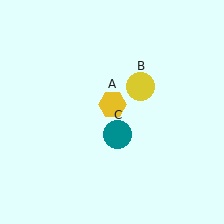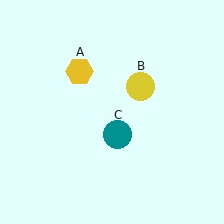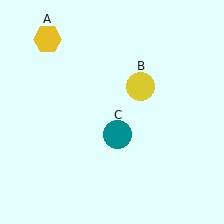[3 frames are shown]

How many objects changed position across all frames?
1 object changed position: yellow hexagon (object A).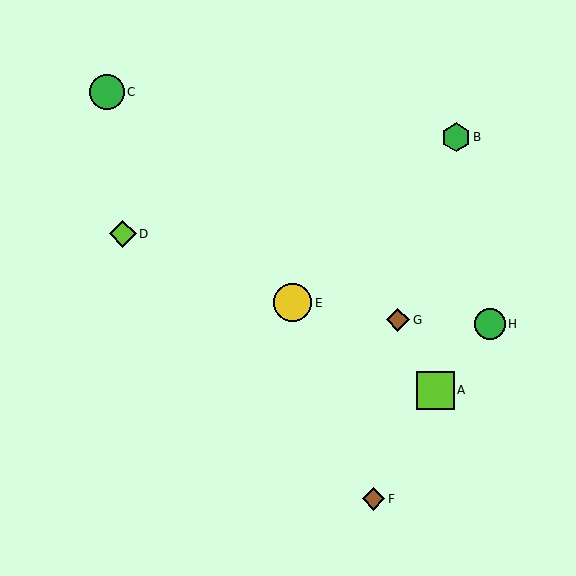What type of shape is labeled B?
Shape B is a green hexagon.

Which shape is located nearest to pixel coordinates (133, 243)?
The lime diamond (labeled D) at (123, 234) is nearest to that location.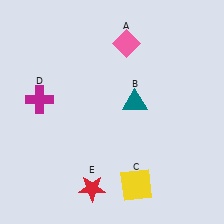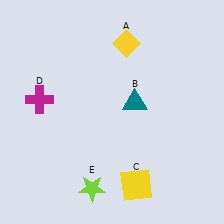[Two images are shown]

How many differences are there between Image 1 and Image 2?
There are 2 differences between the two images.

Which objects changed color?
A changed from pink to yellow. E changed from red to lime.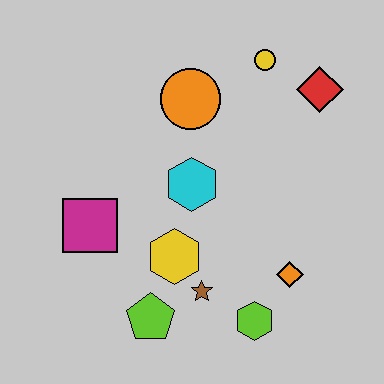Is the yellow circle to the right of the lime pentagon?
Yes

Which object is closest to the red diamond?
The yellow circle is closest to the red diamond.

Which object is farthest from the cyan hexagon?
The red diamond is farthest from the cyan hexagon.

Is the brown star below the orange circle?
Yes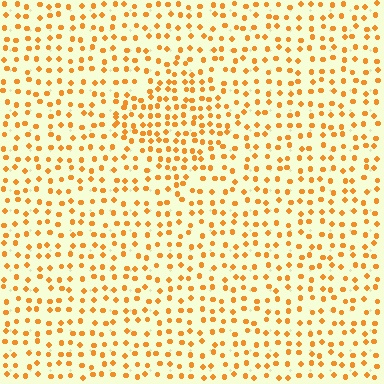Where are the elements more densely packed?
The elements are more densely packed inside the diamond boundary.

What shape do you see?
I see a diamond.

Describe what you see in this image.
The image contains small orange elements arranged at two different densities. A diamond-shaped region is visible where the elements are more densely packed than the surrounding area.